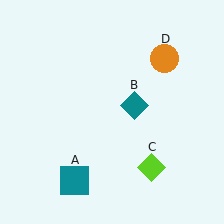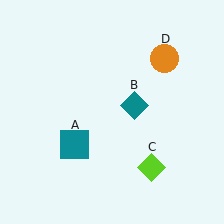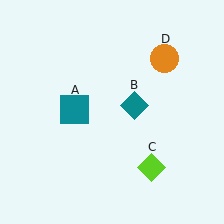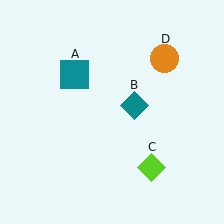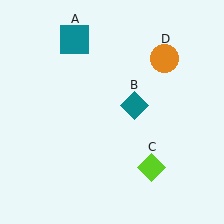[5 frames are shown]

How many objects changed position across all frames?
1 object changed position: teal square (object A).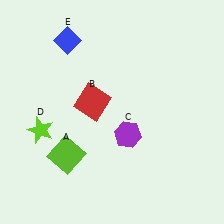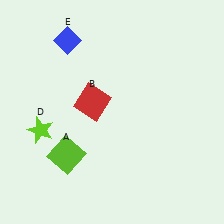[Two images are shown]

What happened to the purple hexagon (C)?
The purple hexagon (C) was removed in Image 2. It was in the bottom-right area of Image 1.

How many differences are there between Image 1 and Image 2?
There is 1 difference between the two images.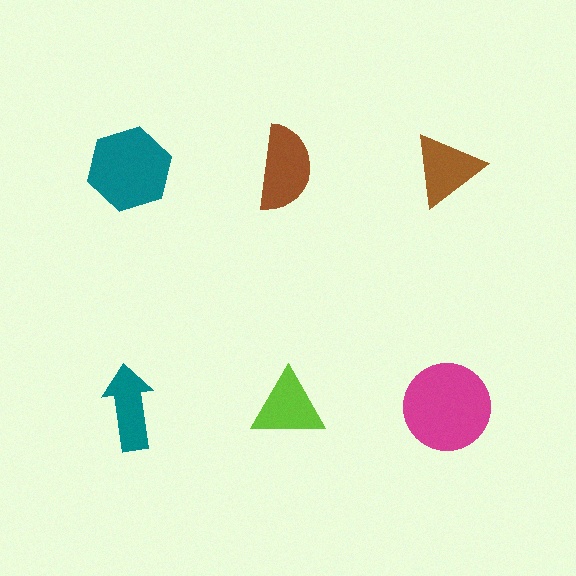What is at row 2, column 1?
A teal arrow.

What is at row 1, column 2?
A brown semicircle.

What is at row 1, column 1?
A teal hexagon.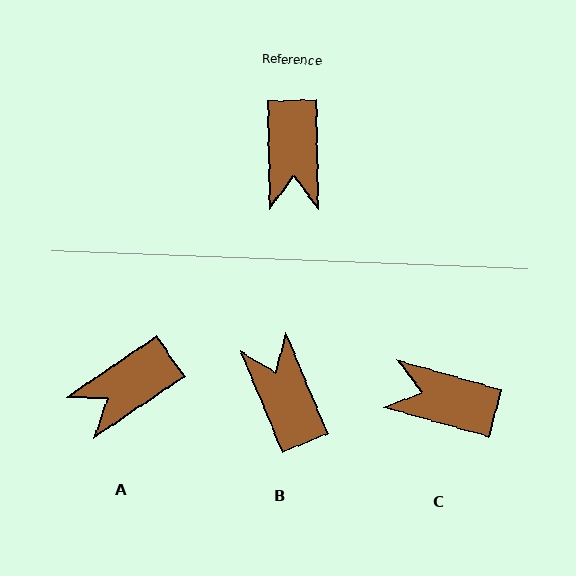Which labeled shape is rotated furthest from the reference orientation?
B, about 159 degrees away.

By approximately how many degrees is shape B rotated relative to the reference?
Approximately 159 degrees clockwise.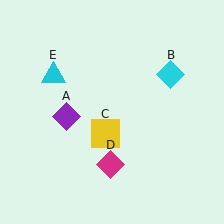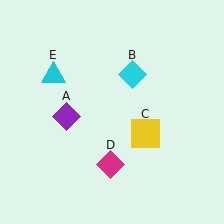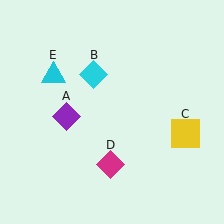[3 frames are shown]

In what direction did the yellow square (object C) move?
The yellow square (object C) moved right.